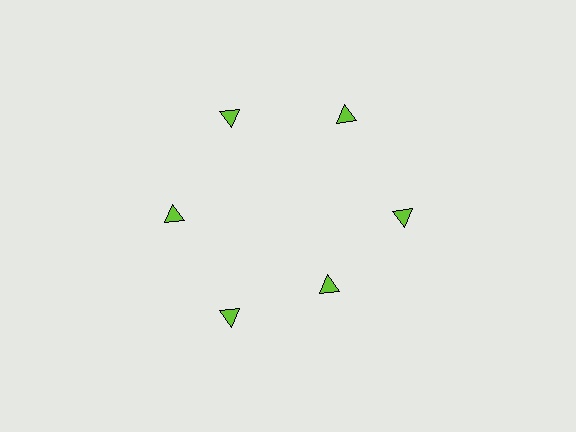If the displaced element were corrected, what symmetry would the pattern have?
It would have 6-fold rotational symmetry — the pattern would map onto itself every 60 degrees.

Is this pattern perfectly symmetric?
No. The 6 lime triangles are arranged in a ring, but one element near the 5 o'clock position is pulled inward toward the center, breaking the 6-fold rotational symmetry.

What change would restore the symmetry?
The symmetry would be restored by moving it outward, back onto the ring so that all 6 triangles sit at equal angles and equal distance from the center.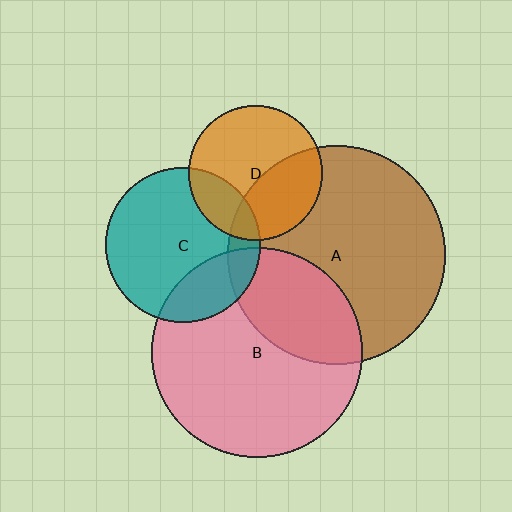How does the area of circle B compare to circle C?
Approximately 1.8 times.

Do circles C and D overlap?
Yes.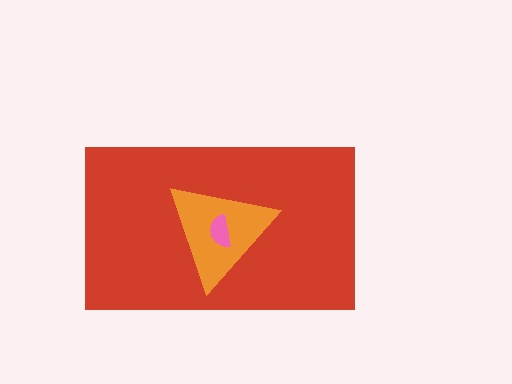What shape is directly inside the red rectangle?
The orange triangle.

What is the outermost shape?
The red rectangle.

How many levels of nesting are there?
3.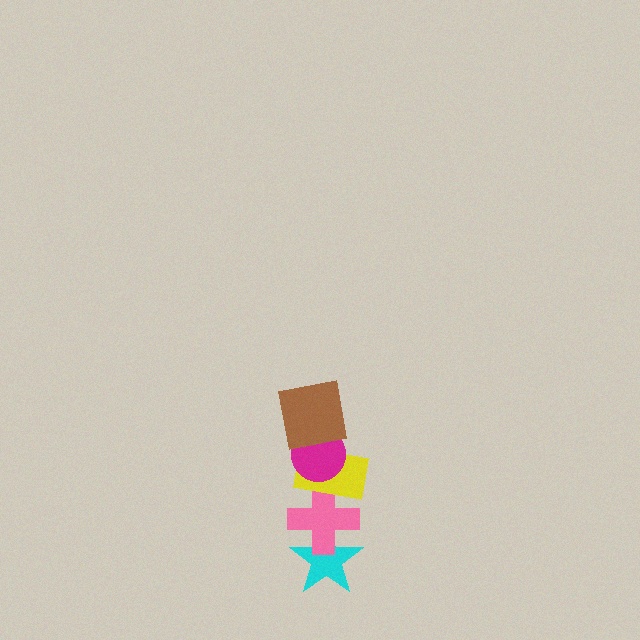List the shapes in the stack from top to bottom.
From top to bottom: the brown square, the magenta circle, the yellow rectangle, the pink cross, the cyan star.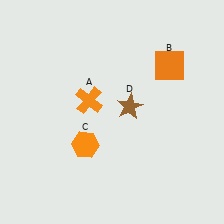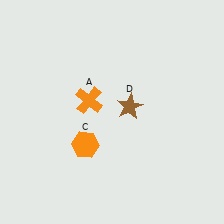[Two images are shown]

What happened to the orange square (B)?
The orange square (B) was removed in Image 2. It was in the top-right area of Image 1.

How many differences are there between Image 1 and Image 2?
There is 1 difference between the two images.